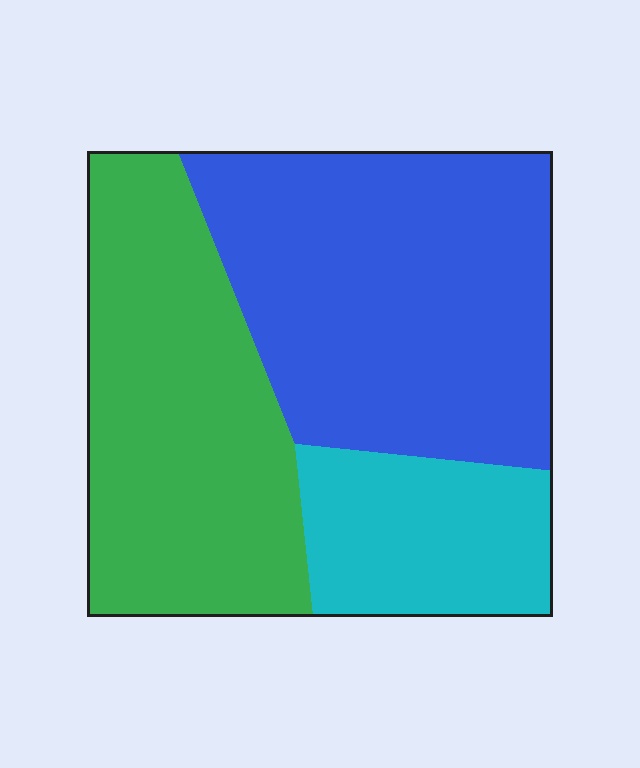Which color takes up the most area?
Blue, at roughly 45%.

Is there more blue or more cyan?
Blue.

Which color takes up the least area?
Cyan, at roughly 20%.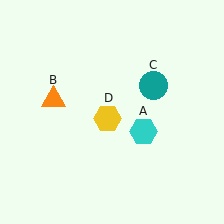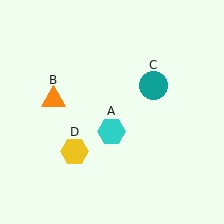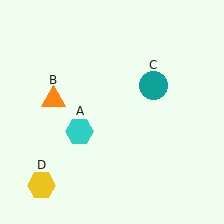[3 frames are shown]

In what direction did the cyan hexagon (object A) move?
The cyan hexagon (object A) moved left.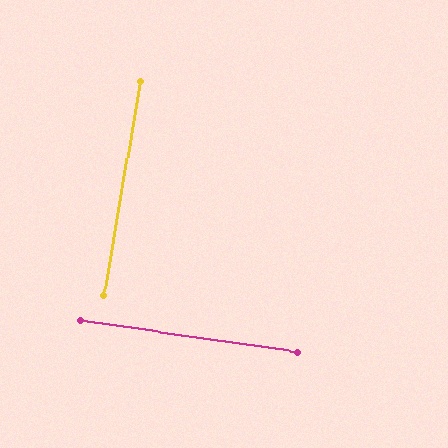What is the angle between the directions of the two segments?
Approximately 89 degrees.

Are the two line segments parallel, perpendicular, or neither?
Perpendicular — they meet at approximately 89°.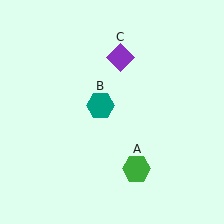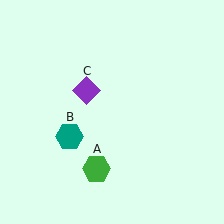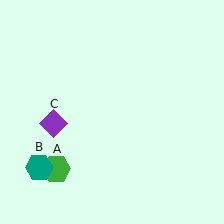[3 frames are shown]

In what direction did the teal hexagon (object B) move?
The teal hexagon (object B) moved down and to the left.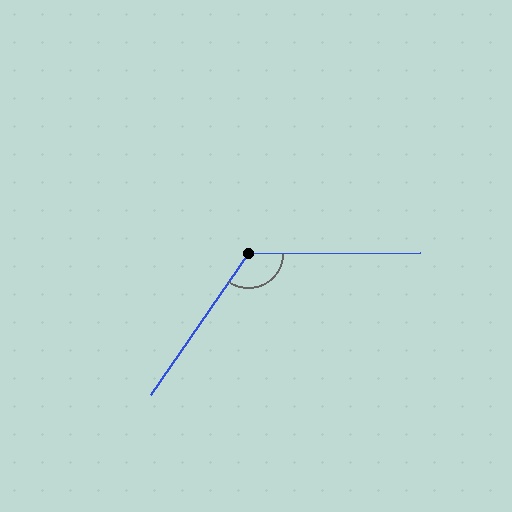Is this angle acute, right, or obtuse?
It is obtuse.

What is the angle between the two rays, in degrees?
Approximately 125 degrees.